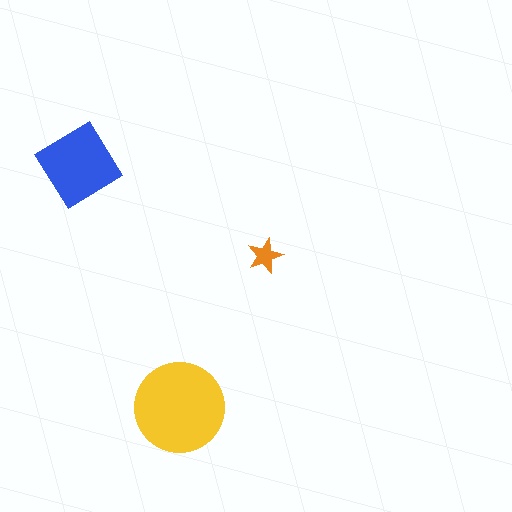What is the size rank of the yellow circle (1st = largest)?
1st.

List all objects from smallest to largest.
The orange star, the blue diamond, the yellow circle.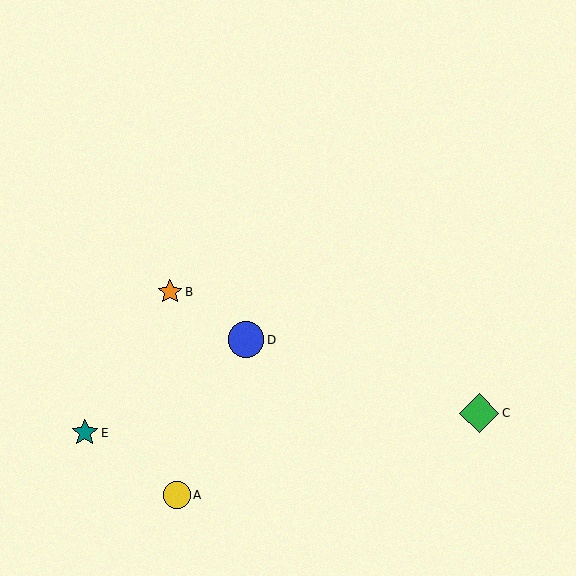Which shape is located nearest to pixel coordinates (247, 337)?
The blue circle (labeled D) at (246, 340) is nearest to that location.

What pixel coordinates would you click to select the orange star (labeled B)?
Click at (170, 292) to select the orange star B.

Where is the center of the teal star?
The center of the teal star is at (85, 433).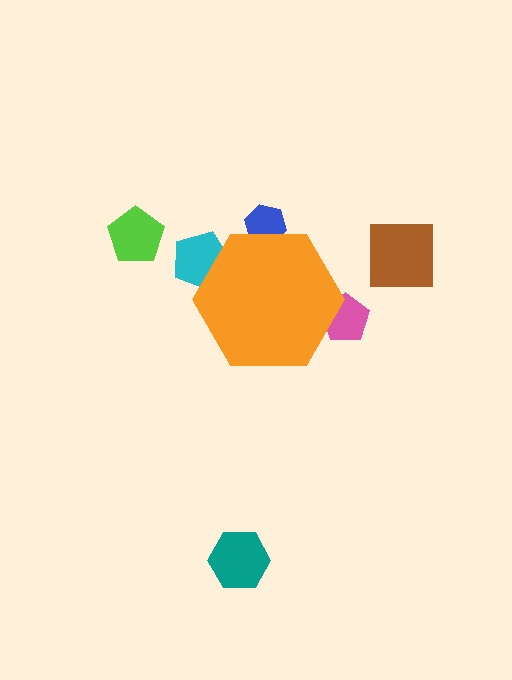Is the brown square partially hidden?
No, the brown square is fully visible.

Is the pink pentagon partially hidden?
Yes, the pink pentagon is partially hidden behind the orange hexagon.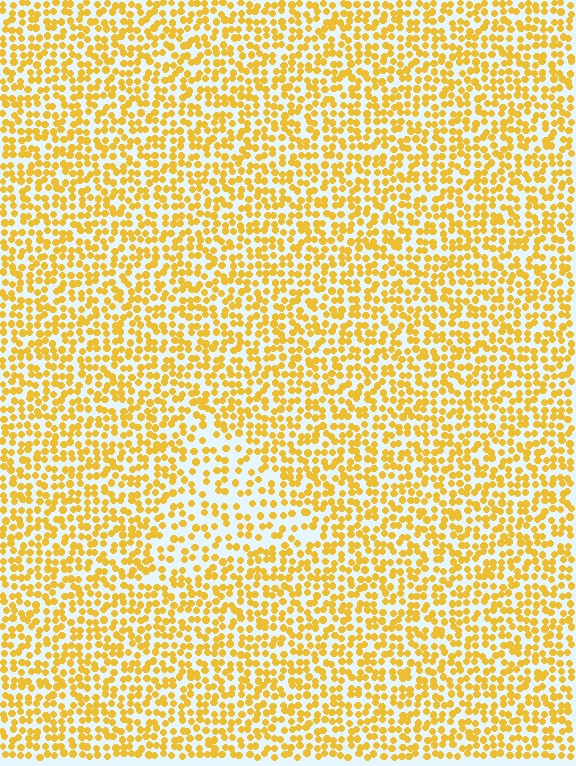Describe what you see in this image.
The image contains small yellow elements arranged at two different densities. A triangle-shaped region is visible where the elements are less densely packed than the surrounding area.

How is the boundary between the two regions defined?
The boundary is defined by a change in element density (approximately 1.7x ratio). All elements are the same color, size, and shape.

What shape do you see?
I see a triangle.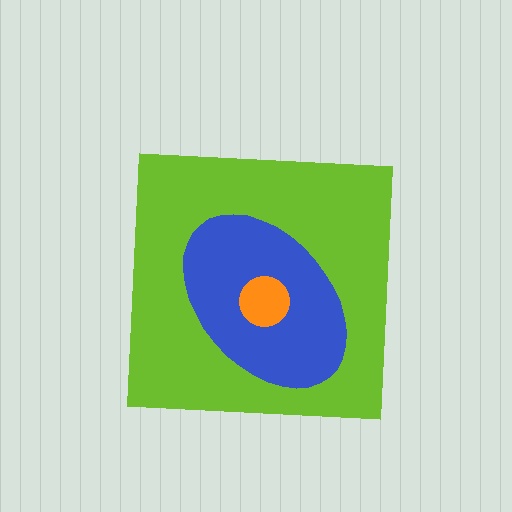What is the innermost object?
The orange circle.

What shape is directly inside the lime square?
The blue ellipse.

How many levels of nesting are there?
3.